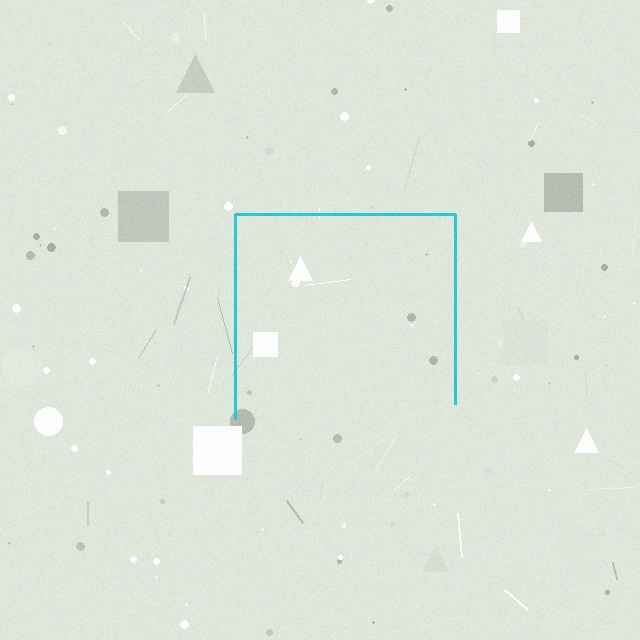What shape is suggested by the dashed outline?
The dashed outline suggests a square.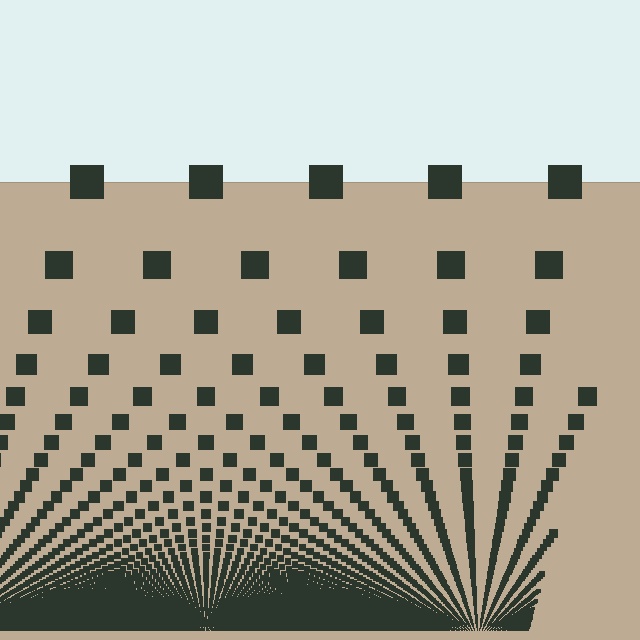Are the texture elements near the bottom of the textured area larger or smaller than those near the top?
Smaller. The gradient is inverted — elements near the bottom are smaller and denser.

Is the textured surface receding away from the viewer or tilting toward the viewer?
The surface appears to tilt toward the viewer. Texture elements get larger and sparser toward the top.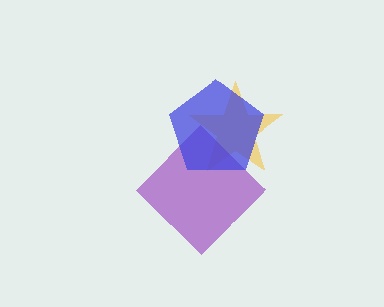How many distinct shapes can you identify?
There are 3 distinct shapes: a yellow star, a purple diamond, a blue pentagon.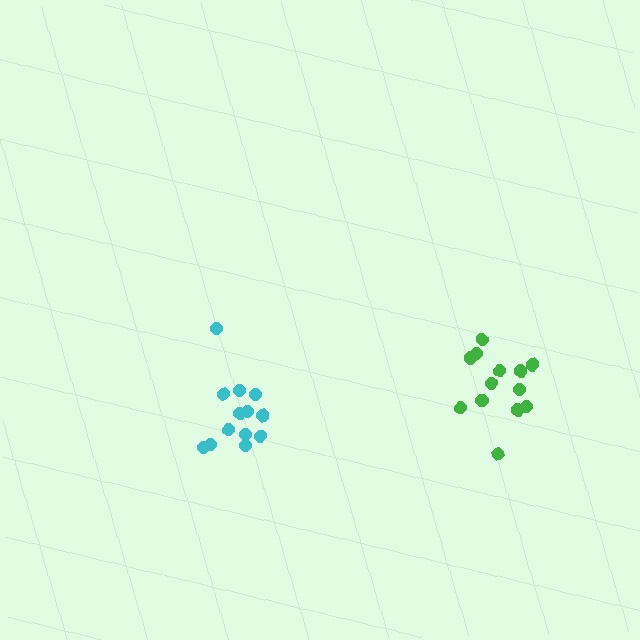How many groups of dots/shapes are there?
There are 2 groups.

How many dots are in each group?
Group 1: 13 dots, Group 2: 13 dots (26 total).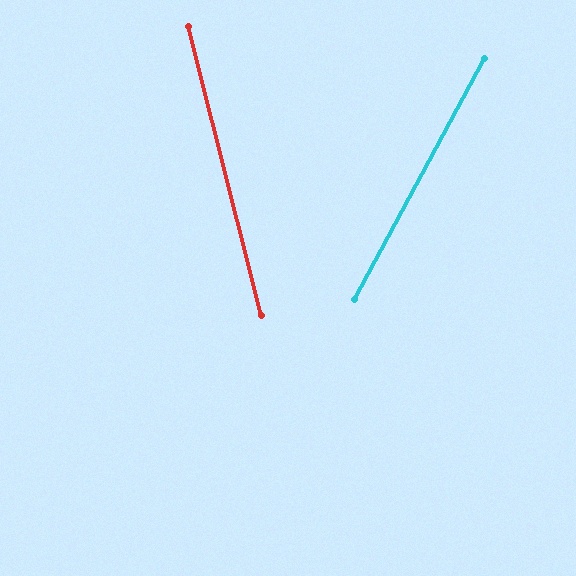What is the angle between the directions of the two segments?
Approximately 43 degrees.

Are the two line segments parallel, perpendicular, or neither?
Neither parallel nor perpendicular — they differ by about 43°.